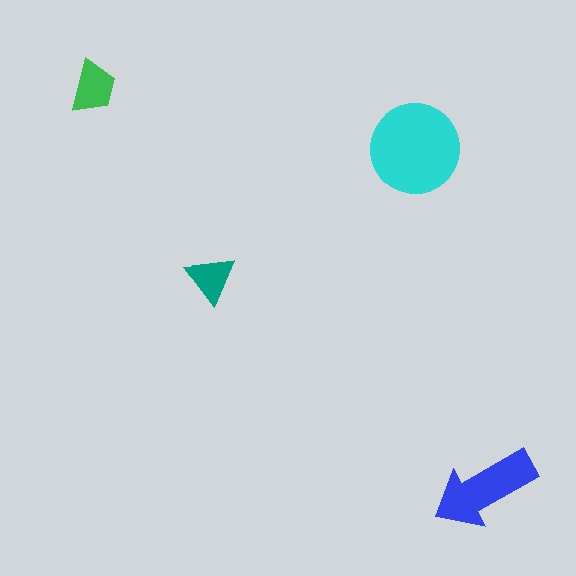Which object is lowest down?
The blue arrow is bottommost.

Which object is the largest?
The cyan circle.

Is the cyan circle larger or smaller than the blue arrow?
Larger.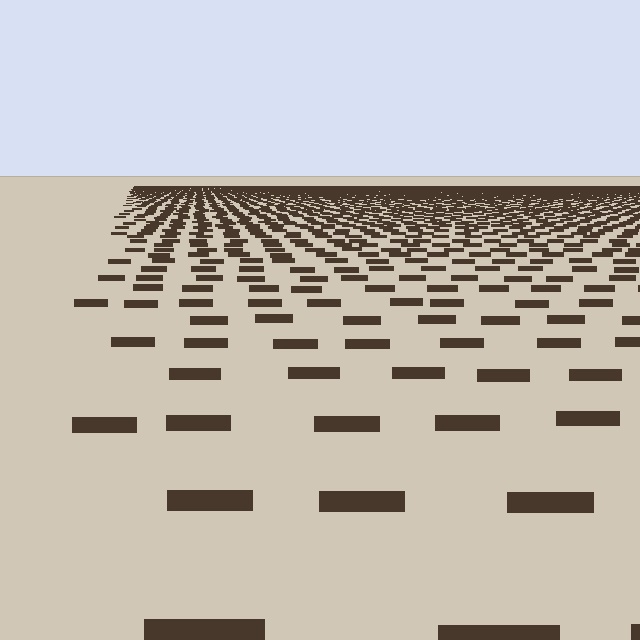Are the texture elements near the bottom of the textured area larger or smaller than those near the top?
Larger. Near the bottom, elements are closer to the viewer and appear at a bigger on-screen size.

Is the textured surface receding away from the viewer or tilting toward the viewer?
The surface is receding away from the viewer. Texture elements get smaller and denser toward the top.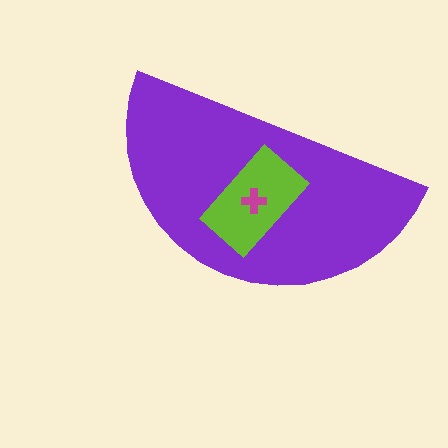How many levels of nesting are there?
3.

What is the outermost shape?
The purple semicircle.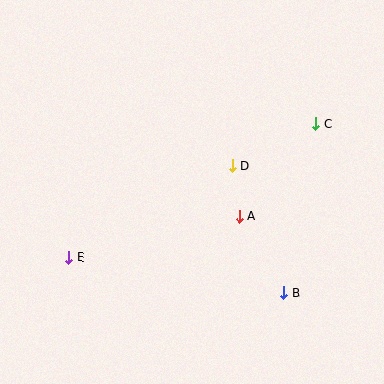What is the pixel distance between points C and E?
The distance between C and E is 282 pixels.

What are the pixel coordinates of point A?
Point A is at (240, 216).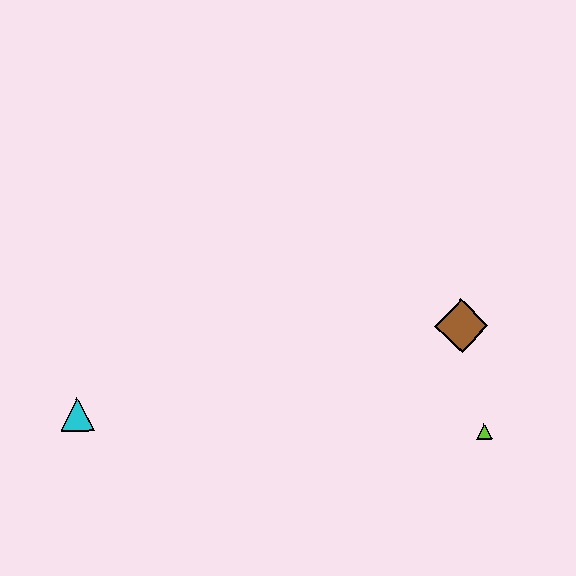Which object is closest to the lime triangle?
The brown diamond is closest to the lime triangle.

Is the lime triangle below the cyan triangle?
Yes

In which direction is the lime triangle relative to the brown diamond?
The lime triangle is below the brown diamond.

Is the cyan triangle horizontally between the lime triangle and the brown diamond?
No